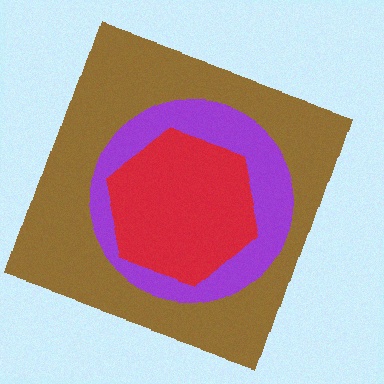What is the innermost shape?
The red hexagon.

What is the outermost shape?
The brown square.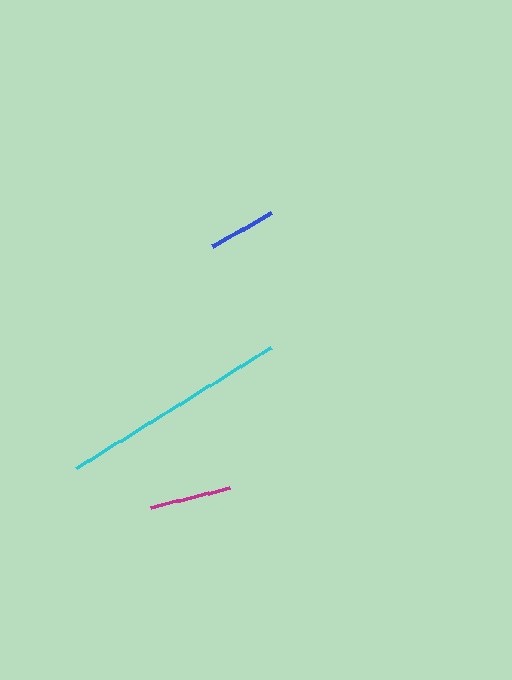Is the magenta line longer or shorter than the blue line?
The magenta line is longer than the blue line.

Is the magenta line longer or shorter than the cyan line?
The cyan line is longer than the magenta line.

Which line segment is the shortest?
The blue line is the shortest at approximately 68 pixels.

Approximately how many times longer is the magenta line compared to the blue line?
The magenta line is approximately 1.2 times the length of the blue line.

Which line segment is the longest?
The cyan line is the longest at approximately 230 pixels.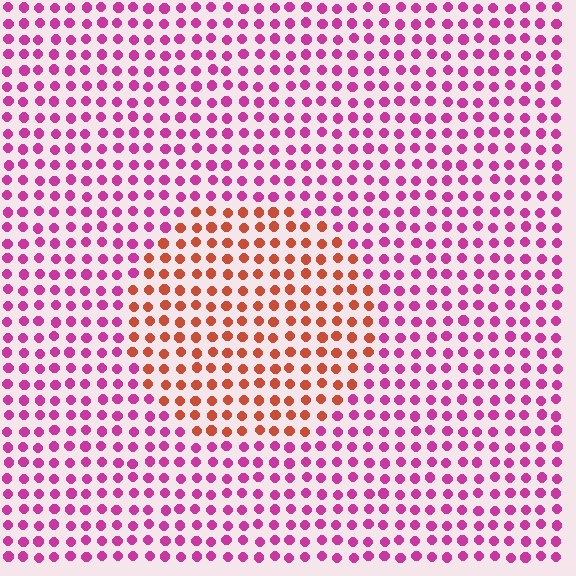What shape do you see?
I see a circle.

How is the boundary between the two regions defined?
The boundary is defined purely by a slight shift in hue (about 53 degrees). Spacing, size, and orientation are identical on both sides.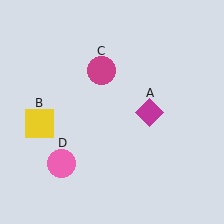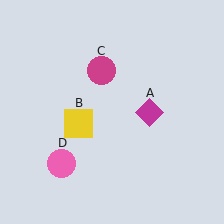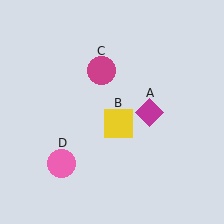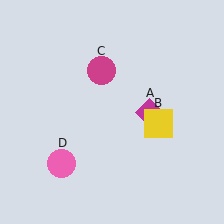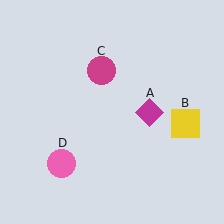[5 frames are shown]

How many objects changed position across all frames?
1 object changed position: yellow square (object B).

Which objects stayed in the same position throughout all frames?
Magenta diamond (object A) and magenta circle (object C) and pink circle (object D) remained stationary.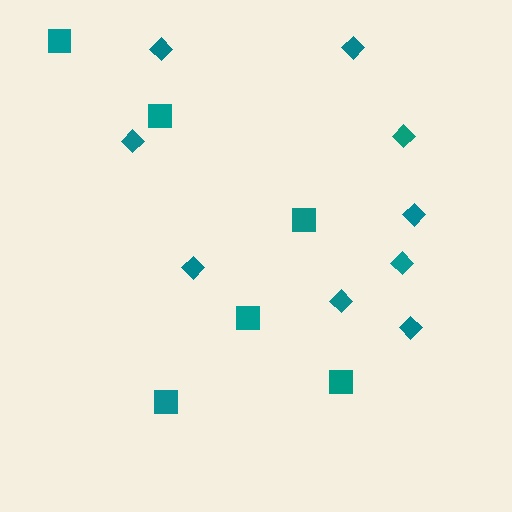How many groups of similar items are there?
There are 2 groups: one group of squares (6) and one group of diamonds (9).